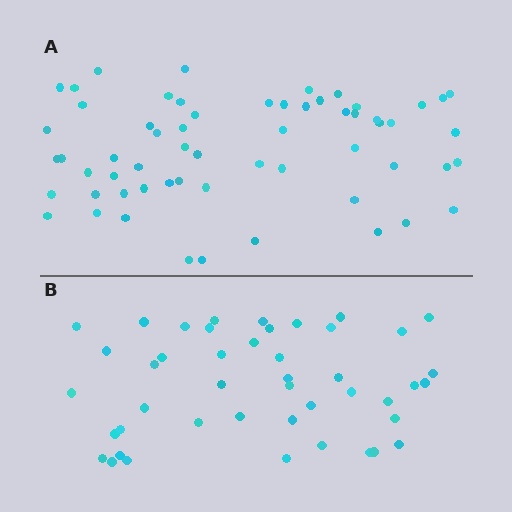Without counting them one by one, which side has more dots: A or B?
Region A (the top region) has more dots.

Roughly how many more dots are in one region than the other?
Region A has approximately 15 more dots than region B.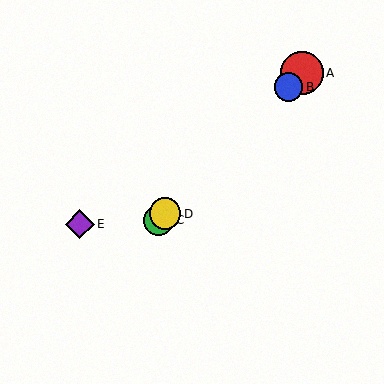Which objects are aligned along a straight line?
Objects A, B, C, D are aligned along a straight line.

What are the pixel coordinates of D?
Object D is at (165, 214).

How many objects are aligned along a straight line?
4 objects (A, B, C, D) are aligned along a straight line.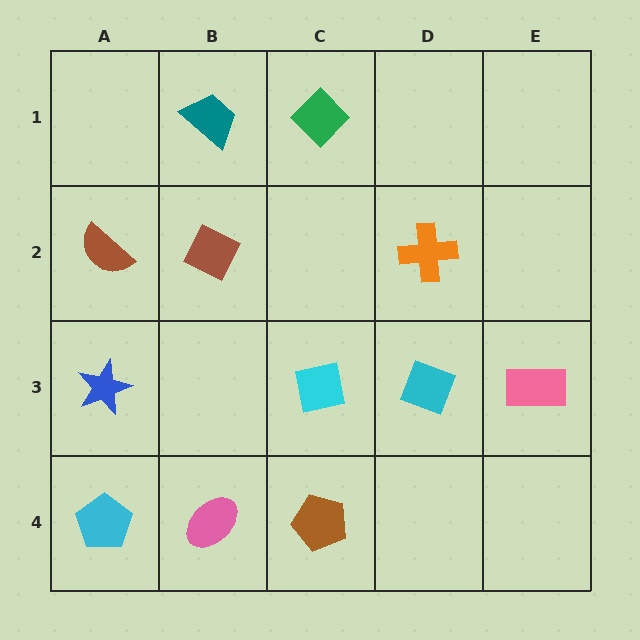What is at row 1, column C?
A green diamond.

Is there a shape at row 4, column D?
No, that cell is empty.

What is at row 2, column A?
A brown semicircle.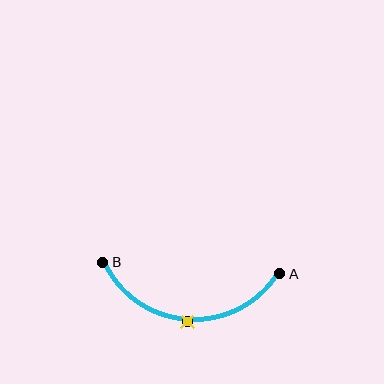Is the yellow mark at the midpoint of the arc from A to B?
Yes. The yellow mark lies on the arc at equal arc-length from both A and B — it is the arc midpoint.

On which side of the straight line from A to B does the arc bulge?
The arc bulges below the straight line connecting A and B.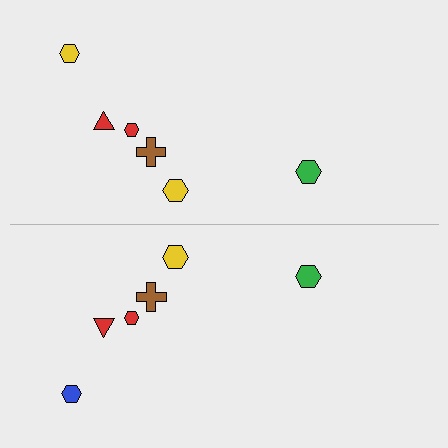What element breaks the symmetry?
The blue hexagon on the bottom side breaks the symmetry — its mirror counterpart is yellow.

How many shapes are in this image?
There are 12 shapes in this image.